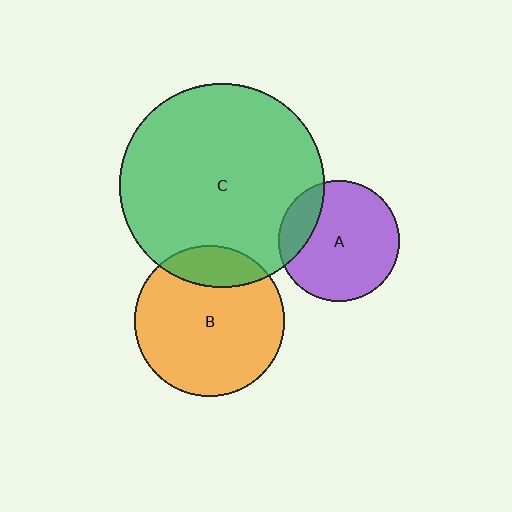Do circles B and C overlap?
Yes.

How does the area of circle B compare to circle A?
Approximately 1.5 times.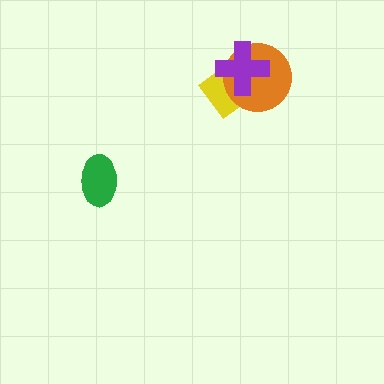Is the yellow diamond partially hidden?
Yes, it is partially covered by another shape.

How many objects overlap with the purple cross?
2 objects overlap with the purple cross.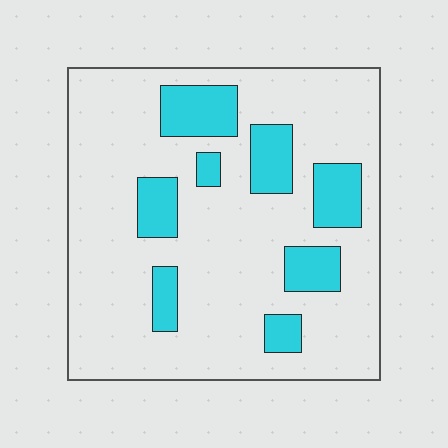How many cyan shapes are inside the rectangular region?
8.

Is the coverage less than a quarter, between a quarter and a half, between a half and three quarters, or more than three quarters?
Less than a quarter.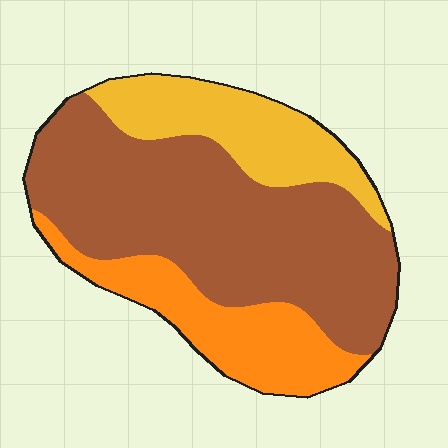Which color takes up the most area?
Brown, at roughly 60%.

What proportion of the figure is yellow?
Yellow covers about 20% of the figure.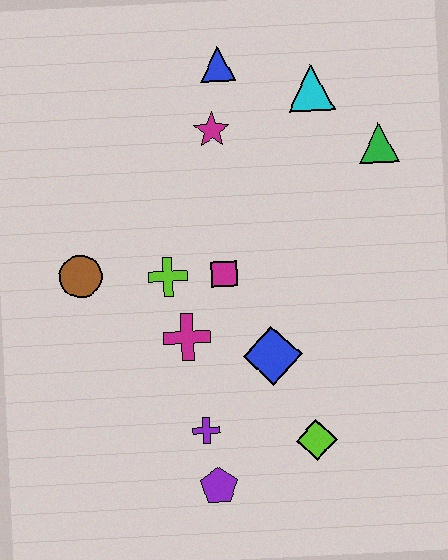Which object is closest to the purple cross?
The purple pentagon is closest to the purple cross.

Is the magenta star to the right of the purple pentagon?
Yes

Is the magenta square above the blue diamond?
Yes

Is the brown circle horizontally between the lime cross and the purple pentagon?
No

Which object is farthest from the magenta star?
The purple pentagon is farthest from the magenta star.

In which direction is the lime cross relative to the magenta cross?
The lime cross is above the magenta cross.